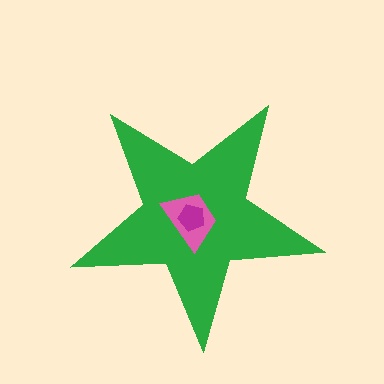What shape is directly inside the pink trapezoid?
The magenta pentagon.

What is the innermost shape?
The magenta pentagon.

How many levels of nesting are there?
3.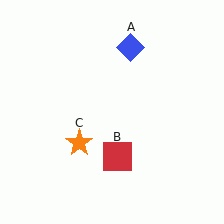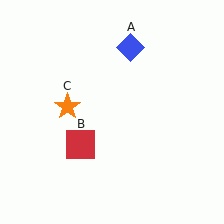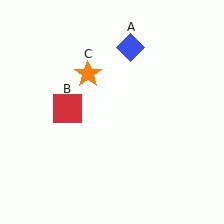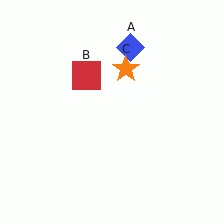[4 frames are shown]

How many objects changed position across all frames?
2 objects changed position: red square (object B), orange star (object C).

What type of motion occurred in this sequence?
The red square (object B), orange star (object C) rotated clockwise around the center of the scene.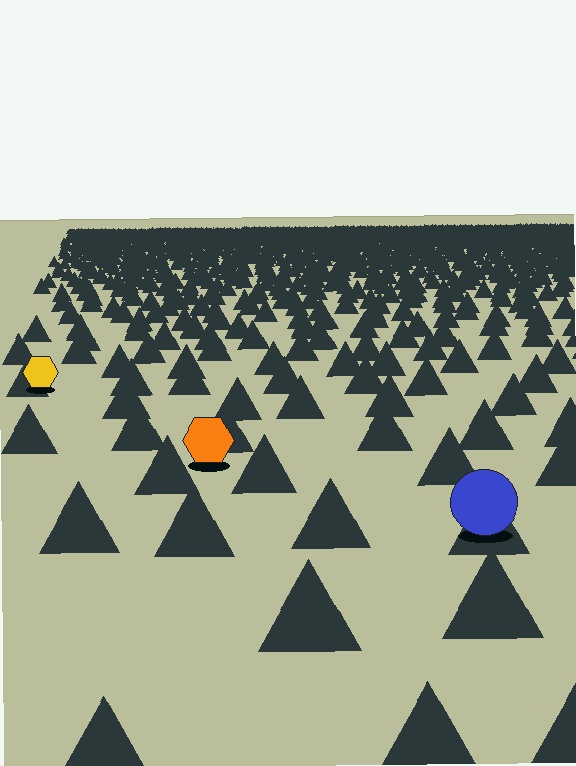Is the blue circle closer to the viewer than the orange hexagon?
Yes. The blue circle is closer — you can tell from the texture gradient: the ground texture is coarser near it.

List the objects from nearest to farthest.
From nearest to farthest: the blue circle, the orange hexagon, the yellow hexagon.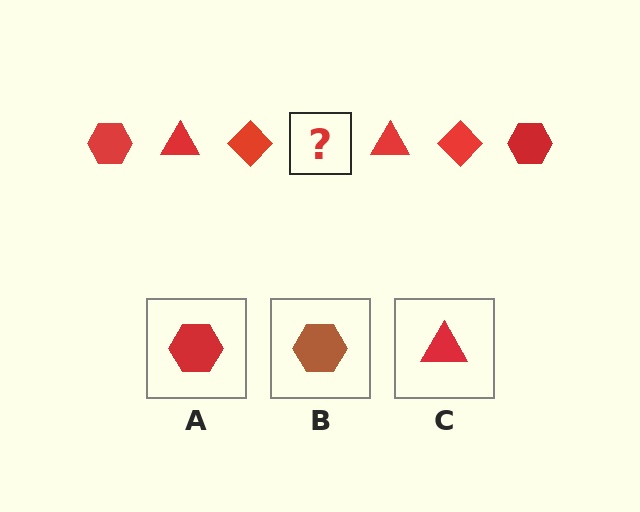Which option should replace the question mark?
Option A.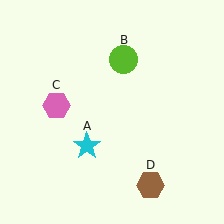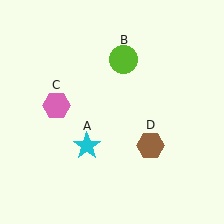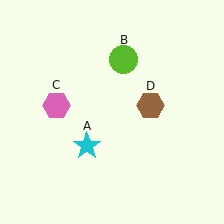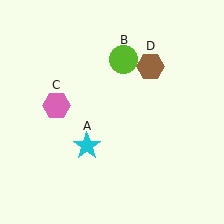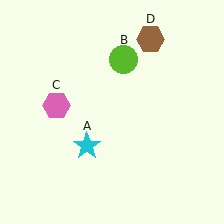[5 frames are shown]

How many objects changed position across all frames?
1 object changed position: brown hexagon (object D).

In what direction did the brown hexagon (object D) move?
The brown hexagon (object D) moved up.